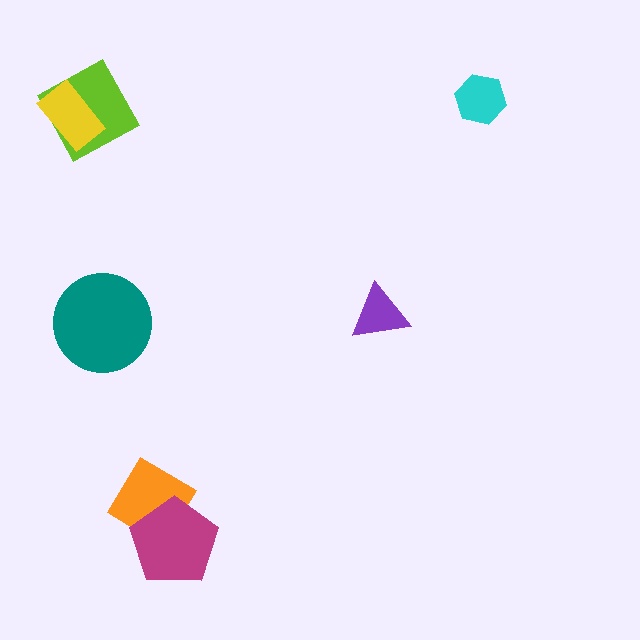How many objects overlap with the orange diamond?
1 object overlaps with the orange diamond.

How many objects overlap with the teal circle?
0 objects overlap with the teal circle.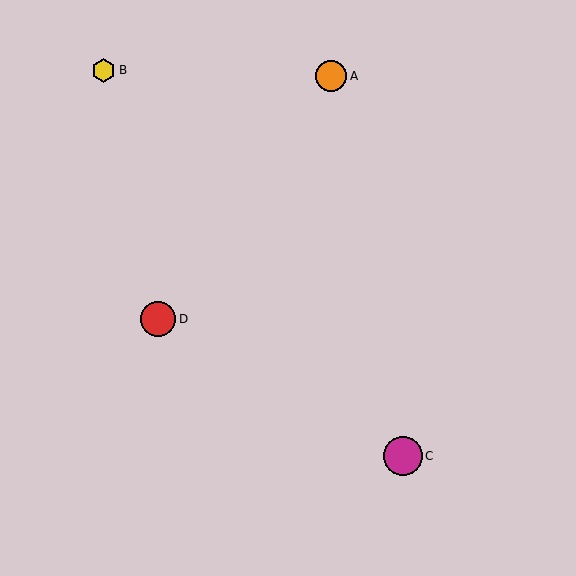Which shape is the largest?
The magenta circle (labeled C) is the largest.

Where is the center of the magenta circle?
The center of the magenta circle is at (403, 456).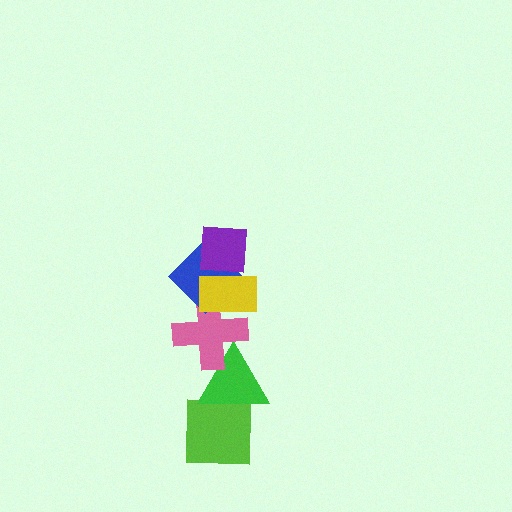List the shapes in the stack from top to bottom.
From top to bottom: the purple square, the yellow rectangle, the blue diamond, the pink cross, the green triangle, the lime square.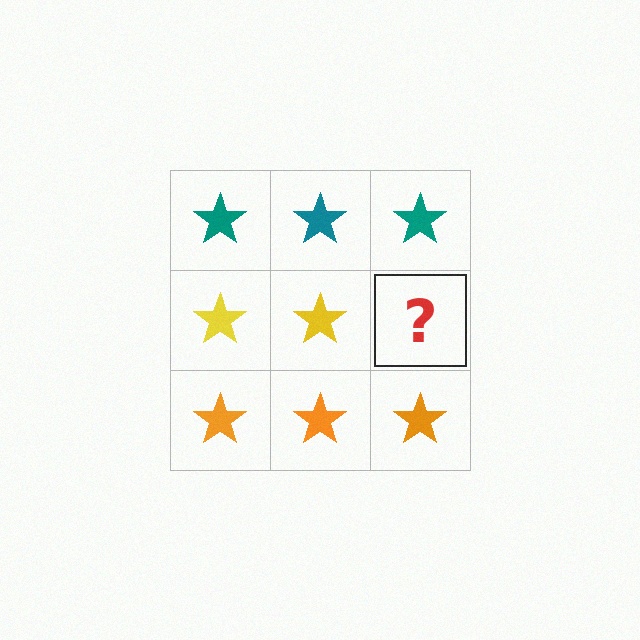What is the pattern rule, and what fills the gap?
The rule is that each row has a consistent color. The gap should be filled with a yellow star.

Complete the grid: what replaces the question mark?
The question mark should be replaced with a yellow star.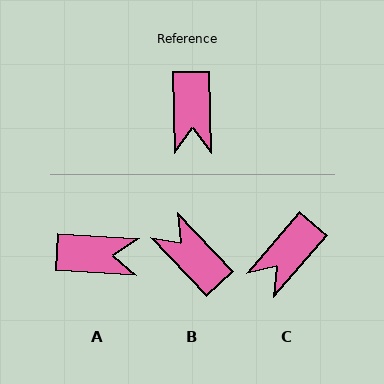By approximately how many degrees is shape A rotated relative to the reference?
Approximately 85 degrees counter-clockwise.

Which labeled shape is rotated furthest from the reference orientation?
B, about 137 degrees away.